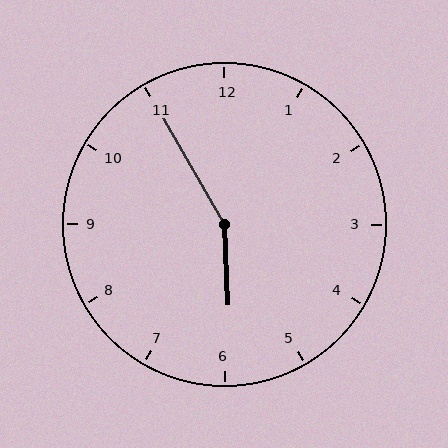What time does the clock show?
5:55.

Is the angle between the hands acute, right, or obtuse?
It is obtuse.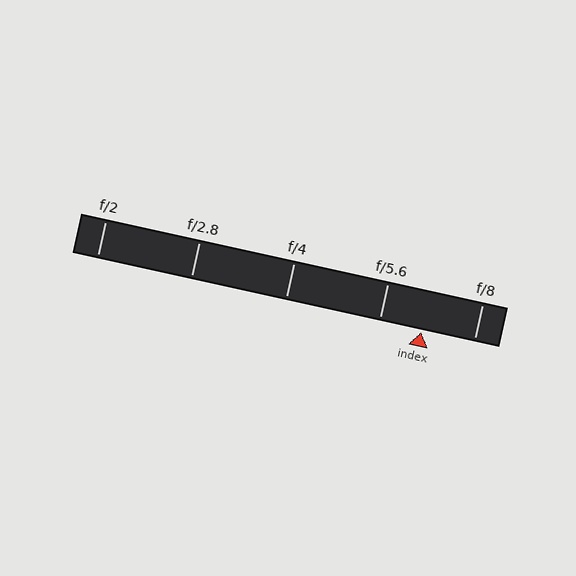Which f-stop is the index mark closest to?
The index mark is closest to f/5.6.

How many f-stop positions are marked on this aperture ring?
There are 5 f-stop positions marked.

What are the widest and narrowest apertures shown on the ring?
The widest aperture shown is f/2 and the narrowest is f/8.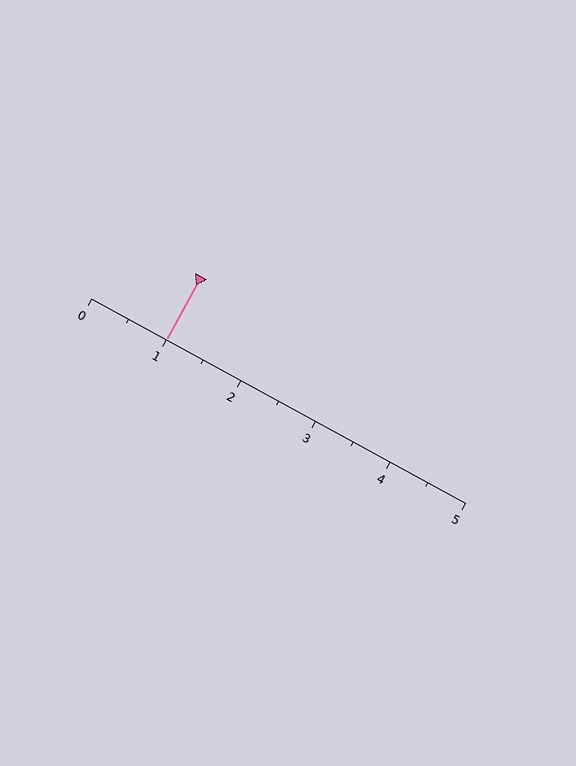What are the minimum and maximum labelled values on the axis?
The axis runs from 0 to 5.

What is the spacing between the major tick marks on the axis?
The major ticks are spaced 1 apart.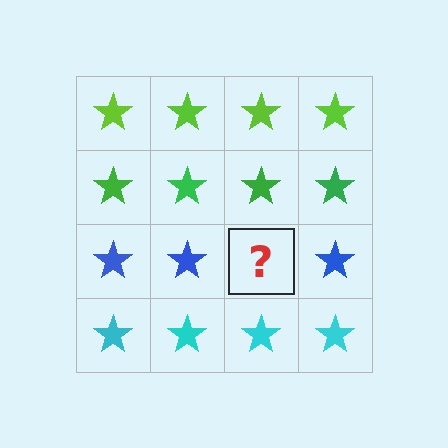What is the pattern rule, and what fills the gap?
The rule is that each row has a consistent color. The gap should be filled with a blue star.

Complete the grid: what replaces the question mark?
The question mark should be replaced with a blue star.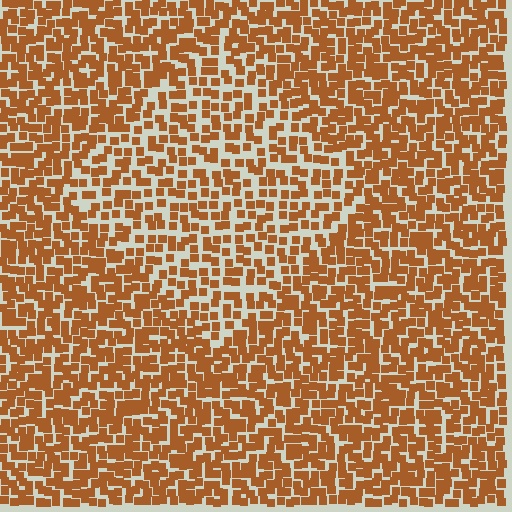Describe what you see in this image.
The image contains small brown elements arranged at two different densities. A diamond-shaped region is visible where the elements are less densely packed than the surrounding area.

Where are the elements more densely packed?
The elements are more densely packed outside the diamond boundary.